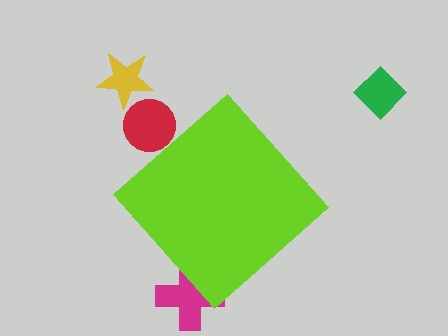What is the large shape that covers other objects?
A lime diamond.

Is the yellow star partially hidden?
No, the yellow star is fully visible.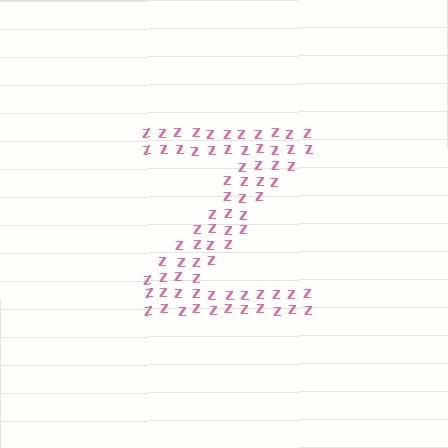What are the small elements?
The small elements are letter Z's.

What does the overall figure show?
The overall figure shows the letter Z.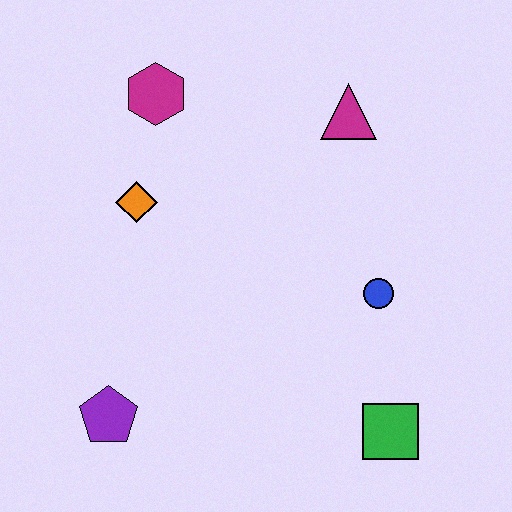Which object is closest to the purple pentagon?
The orange diamond is closest to the purple pentagon.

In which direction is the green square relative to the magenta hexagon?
The green square is below the magenta hexagon.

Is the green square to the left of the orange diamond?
No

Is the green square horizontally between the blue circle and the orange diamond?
No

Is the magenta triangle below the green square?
No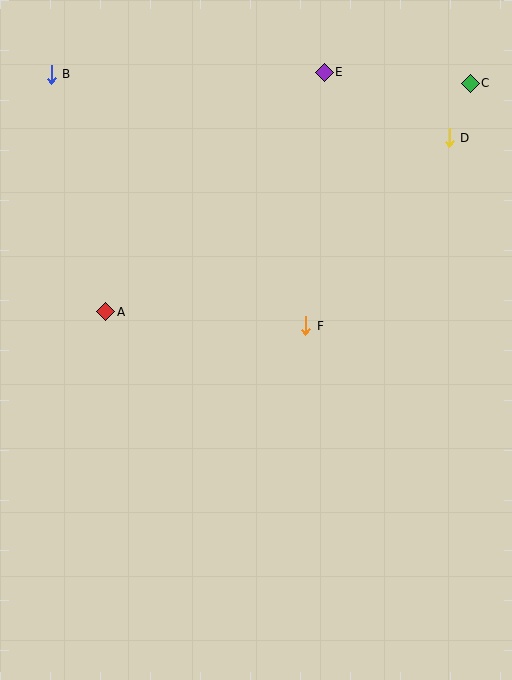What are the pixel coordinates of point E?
Point E is at (324, 72).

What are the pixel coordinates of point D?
Point D is at (449, 138).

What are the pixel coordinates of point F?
Point F is at (306, 326).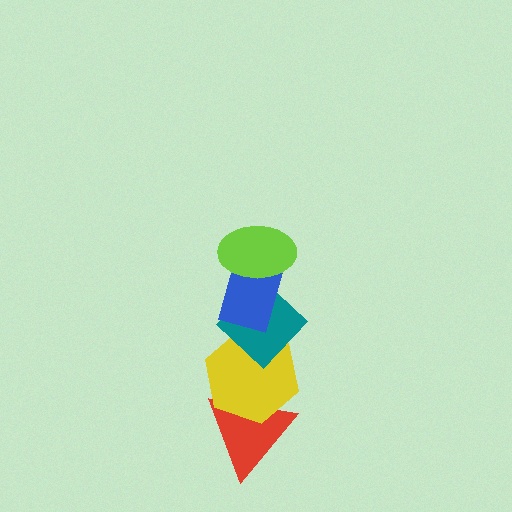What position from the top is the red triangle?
The red triangle is 5th from the top.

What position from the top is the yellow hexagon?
The yellow hexagon is 4th from the top.